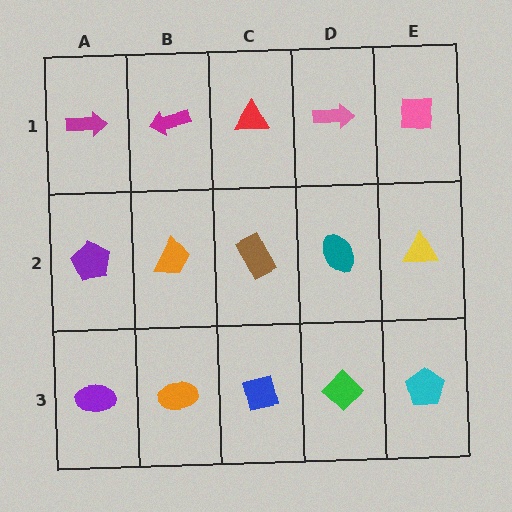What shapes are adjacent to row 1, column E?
A yellow triangle (row 2, column E), a pink arrow (row 1, column D).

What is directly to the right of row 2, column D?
A yellow triangle.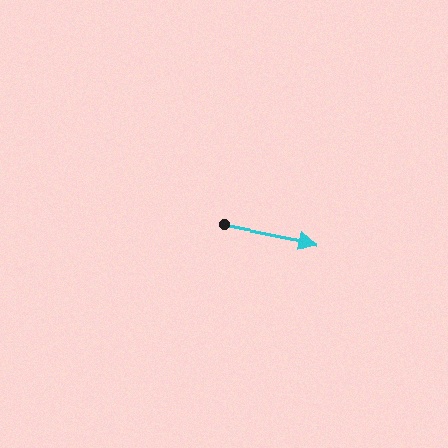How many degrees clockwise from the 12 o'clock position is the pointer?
Approximately 101 degrees.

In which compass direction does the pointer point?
East.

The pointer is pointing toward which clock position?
Roughly 3 o'clock.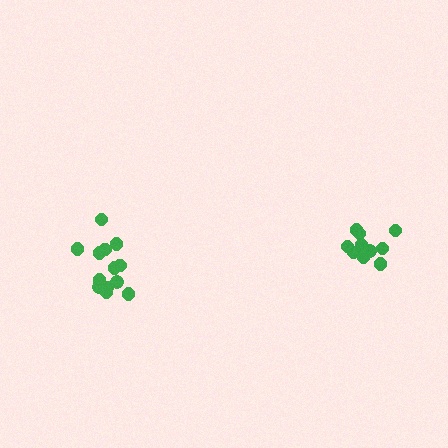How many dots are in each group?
Group 1: 13 dots, Group 2: 10 dots (23 total).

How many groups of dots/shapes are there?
There are 2 groups.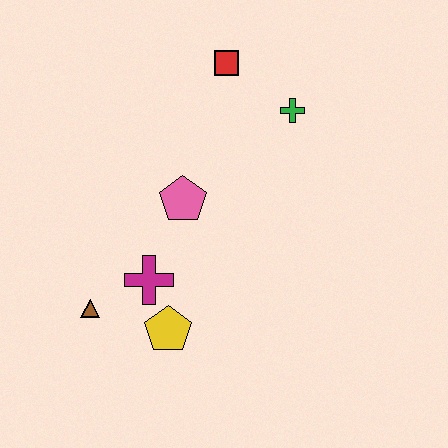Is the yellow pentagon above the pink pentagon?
No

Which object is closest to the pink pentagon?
The magenta cross is closest to the pink pentagon.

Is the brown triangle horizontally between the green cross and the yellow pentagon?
No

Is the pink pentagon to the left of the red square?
Yes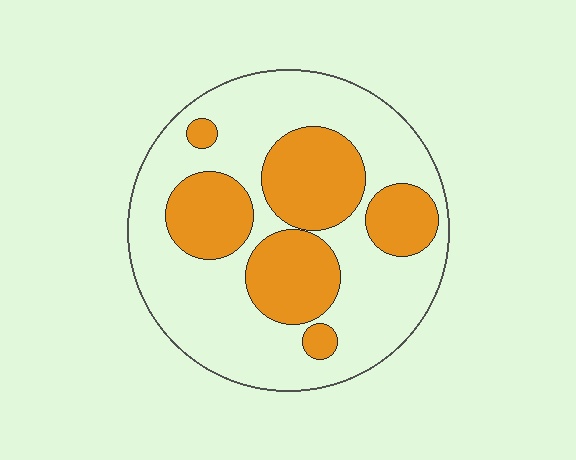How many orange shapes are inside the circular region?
6.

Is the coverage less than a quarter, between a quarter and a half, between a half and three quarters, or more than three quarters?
Between a quarter and a half.